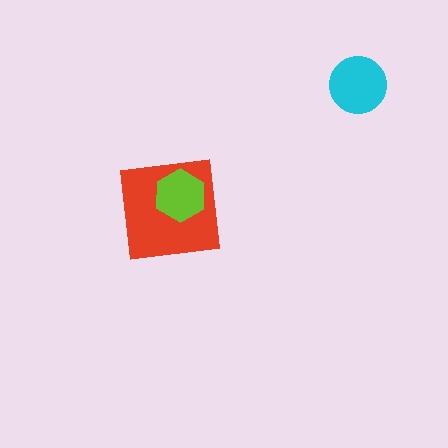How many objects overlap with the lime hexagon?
1 object overlaps with the lime hexagon.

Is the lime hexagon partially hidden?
No, no other shape covers it.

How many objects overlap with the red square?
1 object overlaps with the red square.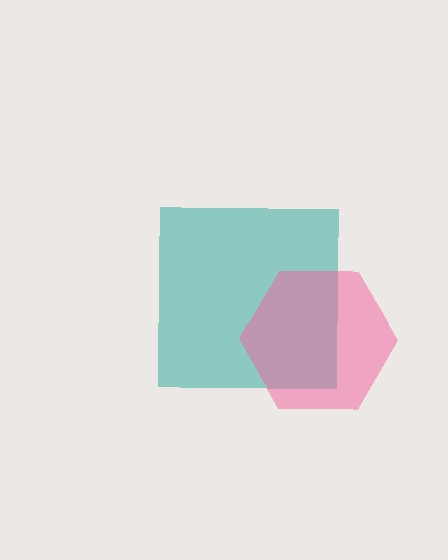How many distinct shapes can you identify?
There are 2 distinct shapes: a teal square, a pink hexagon.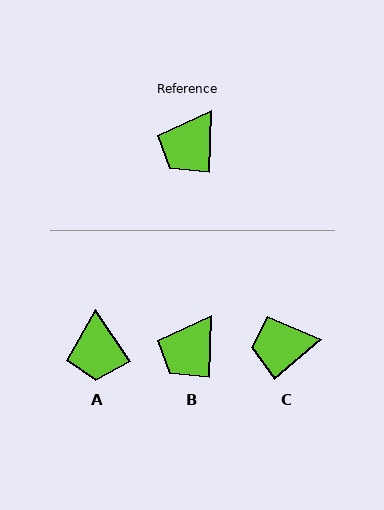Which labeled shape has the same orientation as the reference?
B.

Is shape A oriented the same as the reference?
No, it is off by about 35 degrees.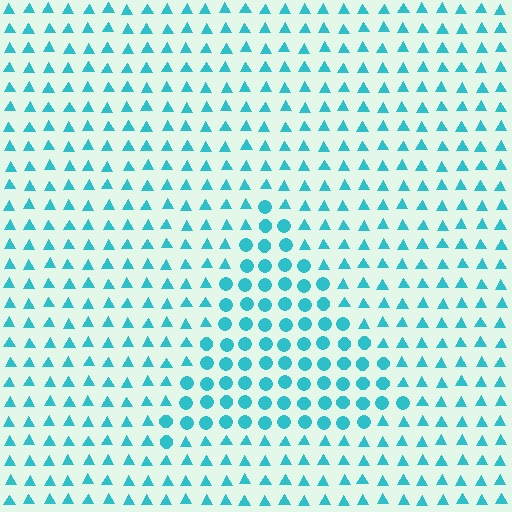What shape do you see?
I see a triangle.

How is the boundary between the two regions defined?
The boundary is defined by a change in element shape: circles inside vs. triangles outside. All elements share the same color and spacing.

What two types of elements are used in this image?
The image uses circles inside the triangle region and triangles outside it.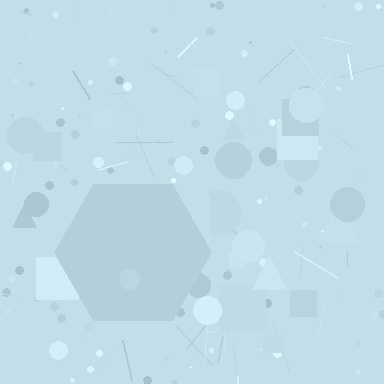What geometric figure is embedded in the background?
A hexagon is embedded in the background.